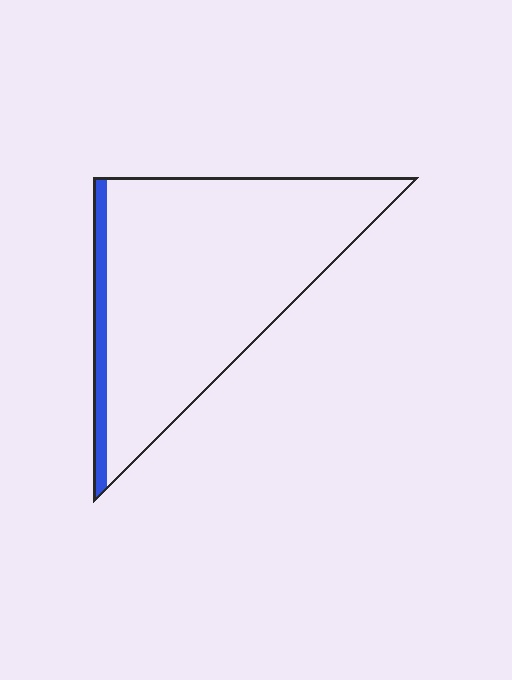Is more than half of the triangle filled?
No.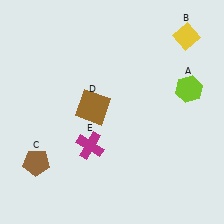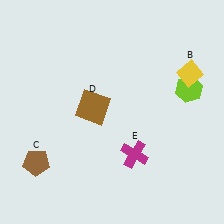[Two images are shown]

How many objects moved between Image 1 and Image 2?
2 objects moved between the two images.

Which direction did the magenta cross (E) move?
The magenta cross (E) moved right.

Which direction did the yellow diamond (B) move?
The yellow diamond (B) moved down.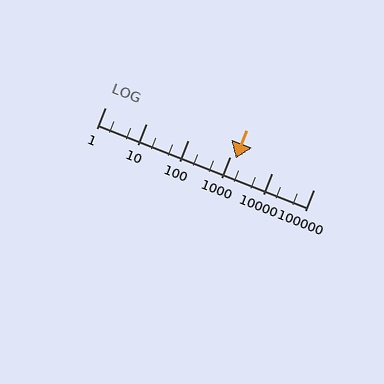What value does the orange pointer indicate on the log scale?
The pointer indicates approximately 1400.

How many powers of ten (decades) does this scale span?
The scale spans 5 decades, from 1 to 100000.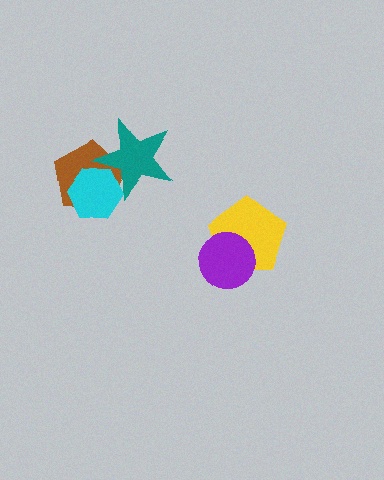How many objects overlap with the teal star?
2 objects overlap with the teal star.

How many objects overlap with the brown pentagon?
2 objects overlap with the brown pentagon.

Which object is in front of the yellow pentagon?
The purple circle is in front of the yellow pentagon.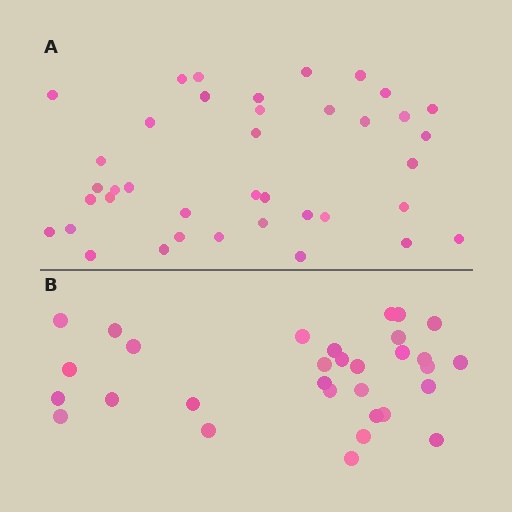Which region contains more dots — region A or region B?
Region A (the top region) has more dots.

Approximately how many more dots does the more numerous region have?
Region A has roughly 8 or so more dots than region B.